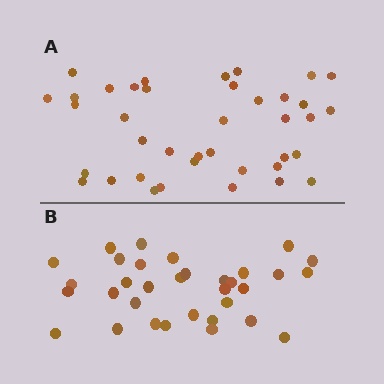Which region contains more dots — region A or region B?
Region A (the top region) has more dots.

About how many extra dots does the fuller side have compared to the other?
Region A has about 6 more dots than region B.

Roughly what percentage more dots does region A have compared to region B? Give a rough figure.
About 20% more.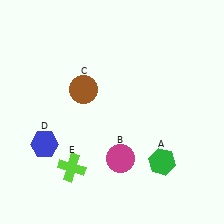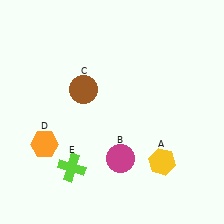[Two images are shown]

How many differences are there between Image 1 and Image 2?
There are 2 differences between the two images.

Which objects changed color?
A changed from green to yellow. D changed from blue to orange.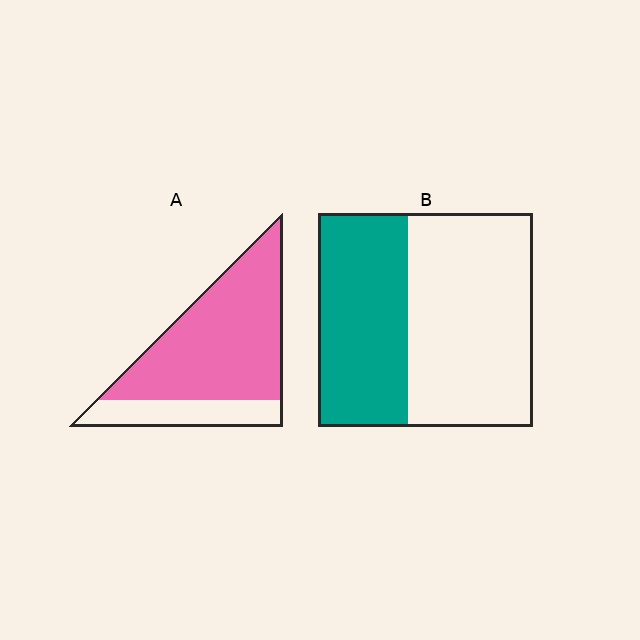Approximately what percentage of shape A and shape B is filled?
A is approximately 75% and B is approximately 40%.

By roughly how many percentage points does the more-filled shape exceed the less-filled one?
By roughly 35 percentage points (A over B).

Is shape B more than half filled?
No.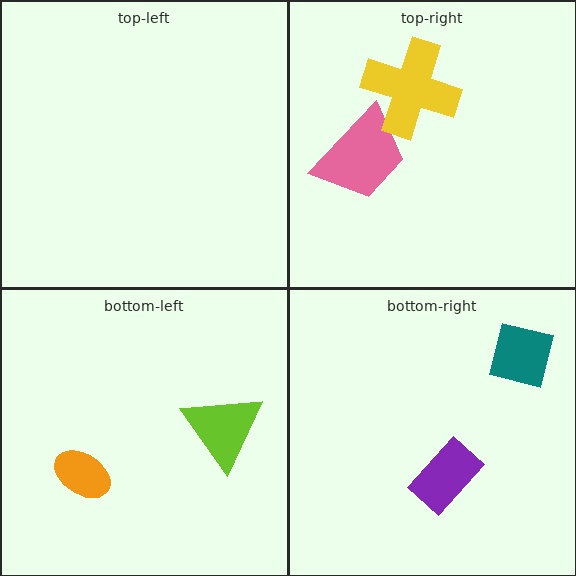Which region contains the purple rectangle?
The bottom-right region.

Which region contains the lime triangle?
The bottom-left region.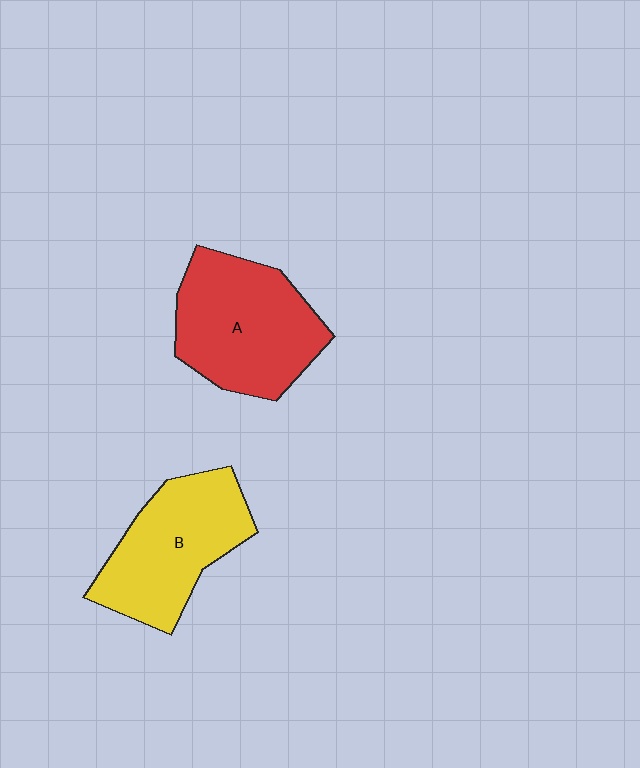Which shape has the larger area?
Shape A (red).